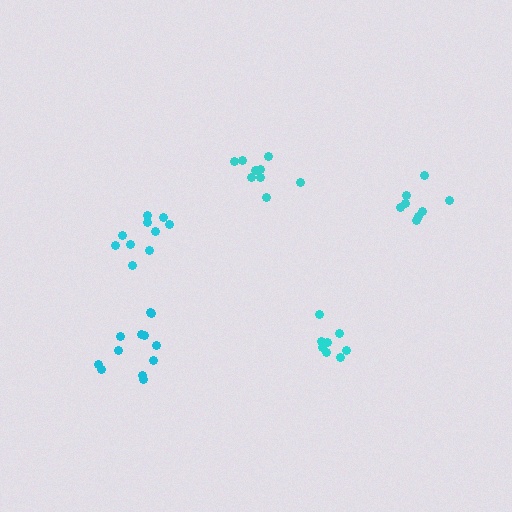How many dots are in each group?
Group 1: 9 dots, Group 2: 8 dots, Group 3: 10 dots, Group 4: 8 dots, Group 5: 12 dots (47 total).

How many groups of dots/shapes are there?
There are 5 groups.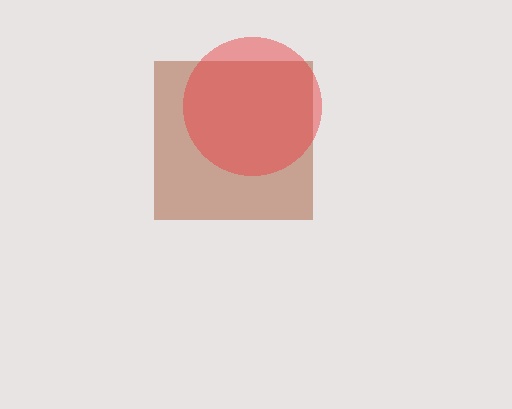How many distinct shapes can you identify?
There are 2 distinct shapes: a brown square, a red circle.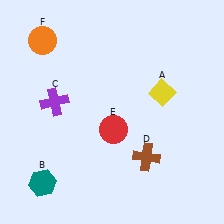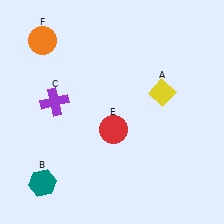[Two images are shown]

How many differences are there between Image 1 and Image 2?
There is 1 difference between the two images.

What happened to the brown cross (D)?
The brown cross (D) was removed in Image 2. It was in the bottom-right area of Image 1.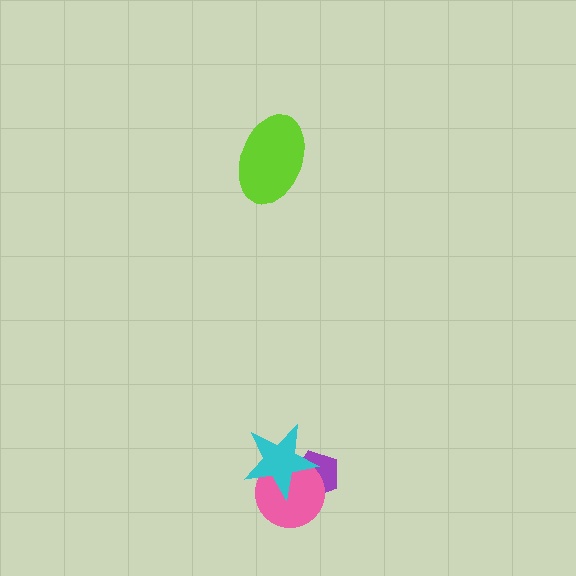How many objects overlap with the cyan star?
2 objects overlap with the cyan star.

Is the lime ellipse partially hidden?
No, no other shape covers it.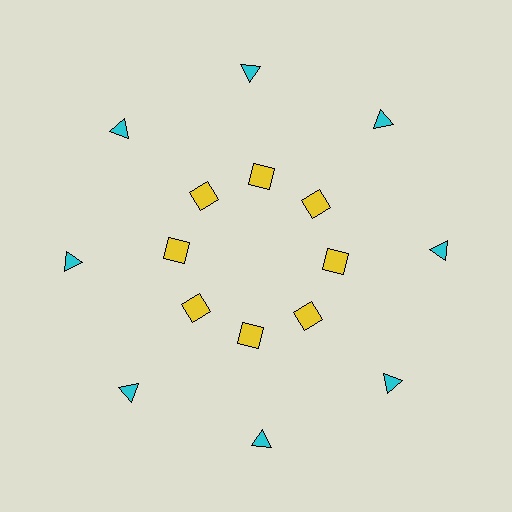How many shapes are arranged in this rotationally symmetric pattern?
There are 16 shapes, arranged in 8 groups of 2.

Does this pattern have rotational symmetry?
Yes, this pattern has 8-fold rotational symmetry. It looks the same after rotating 45 degrees around the center.